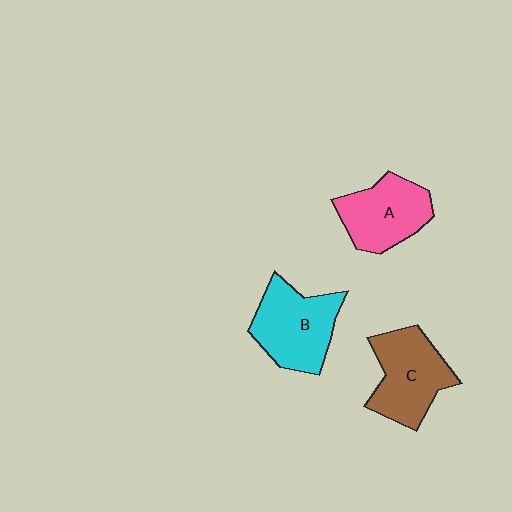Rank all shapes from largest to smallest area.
From largest to smallest: B (cyan), C (brown), A (pink).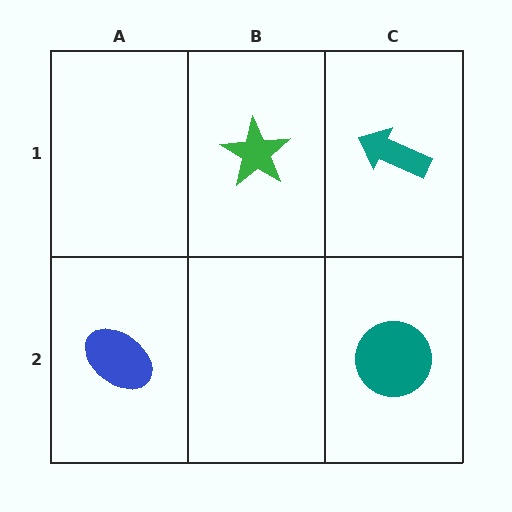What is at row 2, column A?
A blue ellipse.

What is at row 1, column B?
A green star.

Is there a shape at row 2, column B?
No, that cell is empty.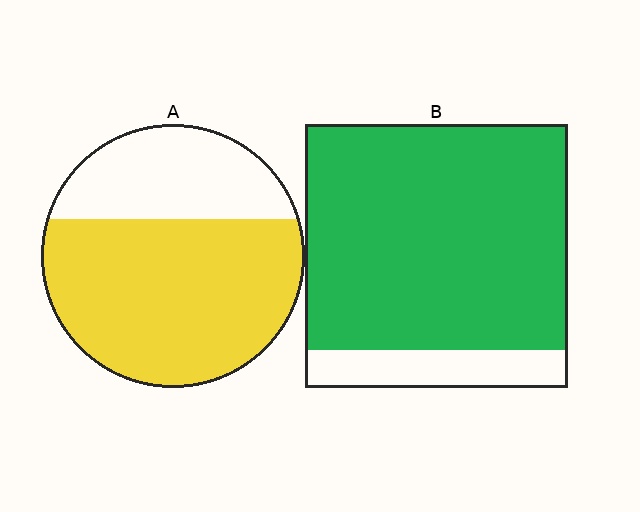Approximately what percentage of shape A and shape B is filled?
A is approximately 70% and B is approximately 85%.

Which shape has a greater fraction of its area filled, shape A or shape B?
Shape B.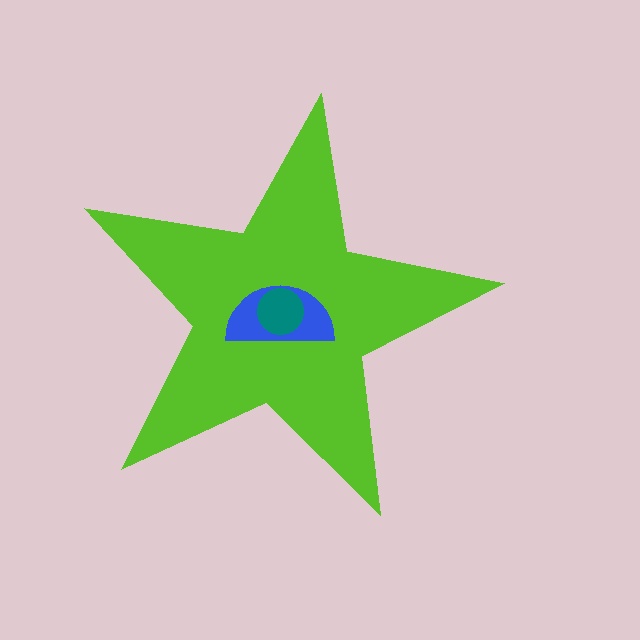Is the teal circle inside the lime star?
Yes.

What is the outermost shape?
The lime star.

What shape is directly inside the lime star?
The blue semicircle.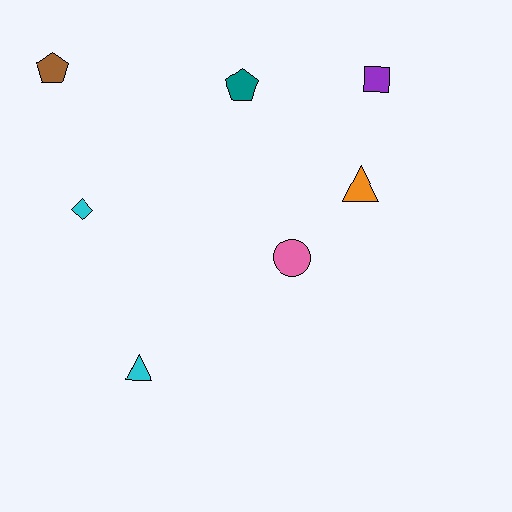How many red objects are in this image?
There are no red objects.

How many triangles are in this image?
There are 2 triangles.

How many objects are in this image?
There are 7 objects.